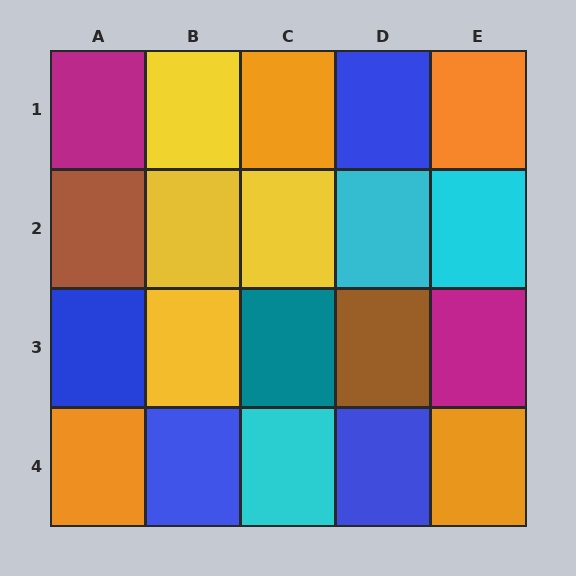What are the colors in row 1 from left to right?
Magenta, yellow, orange, blue, orange.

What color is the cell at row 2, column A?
Brown.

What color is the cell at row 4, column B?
Blue.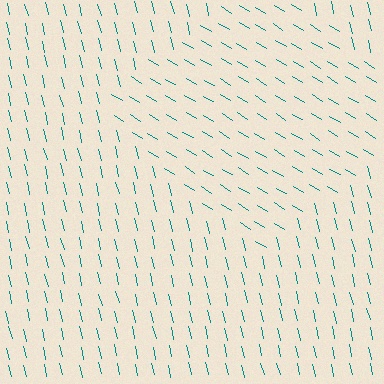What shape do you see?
I see a diamond.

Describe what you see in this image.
The image is filled with small teal line segments. A diamond region in the image has lines oriented differently from the surrounding lines, creating a visible texture boundary.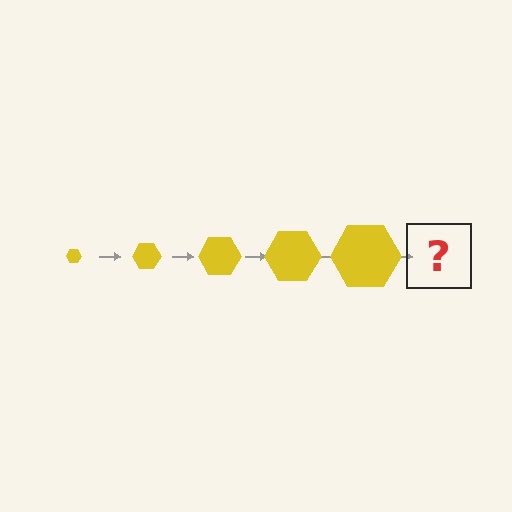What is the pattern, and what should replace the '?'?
The pattern is that the hexagon gets progressively larger each step. The '?' should be a yellow hexagon, larger than the previous one.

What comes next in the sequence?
The next element should be a yellow hexagon, larger than the previous one.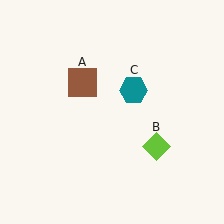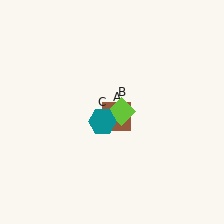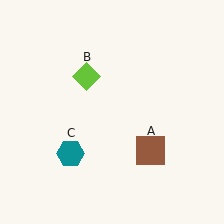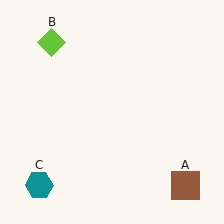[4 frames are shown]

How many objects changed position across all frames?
3 objects changed position: brown square (object A), lime diamond (object B), teal hexagon (object C).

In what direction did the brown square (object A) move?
The brown square (object A) moved down and to the right.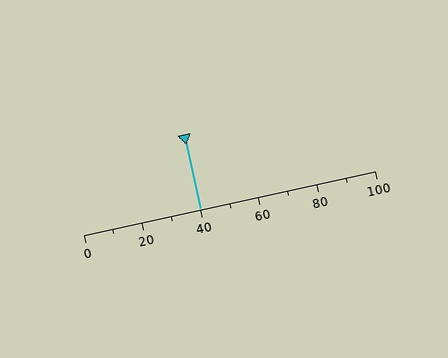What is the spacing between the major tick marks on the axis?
The major ticks are spaced 20 apart.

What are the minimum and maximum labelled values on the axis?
The axis runs from 0 to 100.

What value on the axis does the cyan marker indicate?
The marker indicates approximately 40.